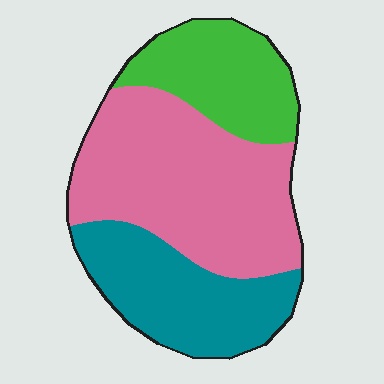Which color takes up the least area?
Green, at roughly 25%.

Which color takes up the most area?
Pink, at roughly 50%.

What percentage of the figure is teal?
Teal takes up about one quarter (1/4) of the figure.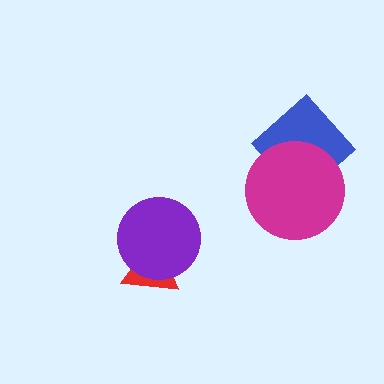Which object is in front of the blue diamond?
The magenta circle is in front of the blue diamond.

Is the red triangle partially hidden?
Yes, it is partially covered by another shape.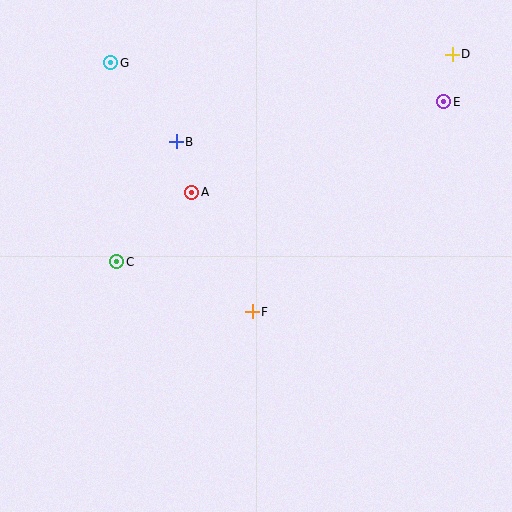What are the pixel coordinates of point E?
Point E is at (444, 102).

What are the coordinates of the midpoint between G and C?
The midpoint between G and C is at (114, 162).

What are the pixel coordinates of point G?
Point G is at (111, 63).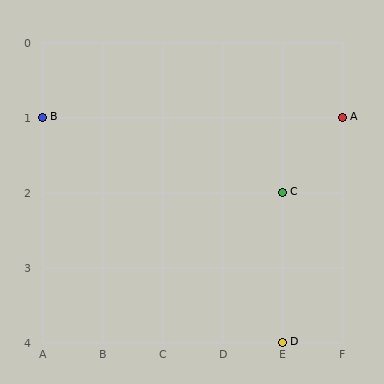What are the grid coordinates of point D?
Point D is at grid coordinates (E, 4).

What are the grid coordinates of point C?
Point C is at grid coordinates (E, 2).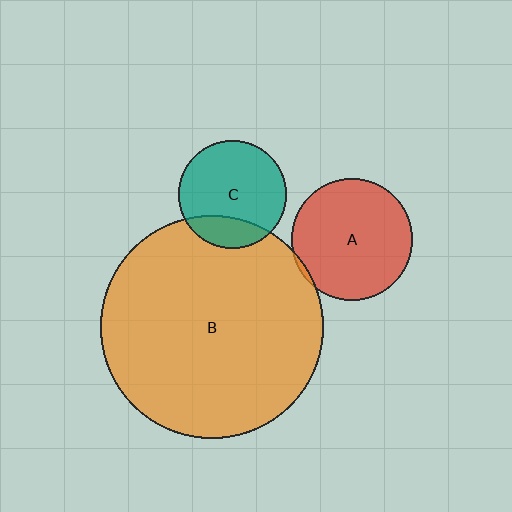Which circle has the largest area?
Circle B (orange).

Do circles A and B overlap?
Yes.